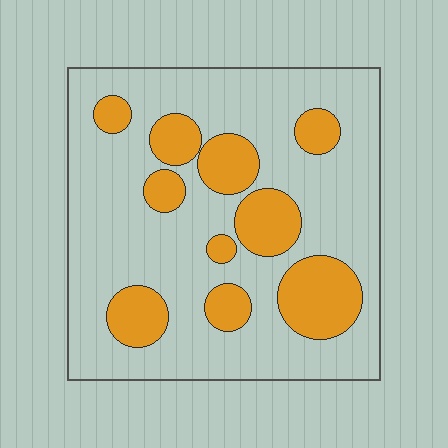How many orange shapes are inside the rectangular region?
10.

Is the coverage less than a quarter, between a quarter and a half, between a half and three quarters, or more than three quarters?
Between a quarter and a half.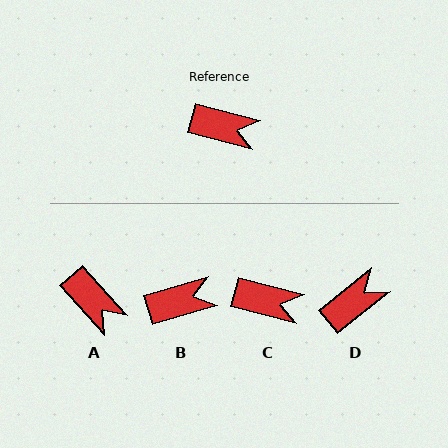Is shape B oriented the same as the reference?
No, it is off by about 31 degrees.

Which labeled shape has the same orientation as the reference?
C.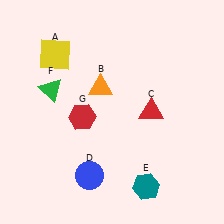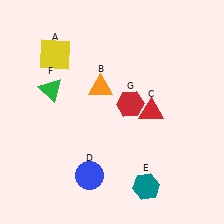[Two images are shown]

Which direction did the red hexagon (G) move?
The red hexagon (G) moved right.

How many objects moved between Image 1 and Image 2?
1 object moved between the two images.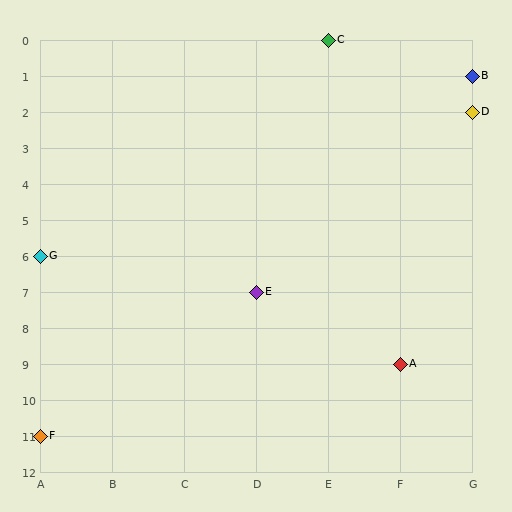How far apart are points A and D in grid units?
Points A and D are 1 column and 7 rows apart (about 7.1 grid units diagonally).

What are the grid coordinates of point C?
Point C is at grid coordinates (E, 0).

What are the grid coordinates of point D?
Point D is at grid coordinates (G, 2).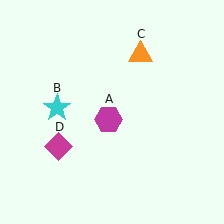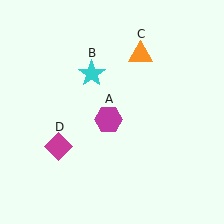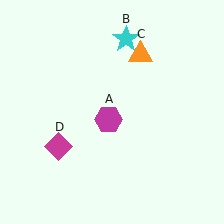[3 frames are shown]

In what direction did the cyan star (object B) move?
The cyan star (object B) moved up and to the right.